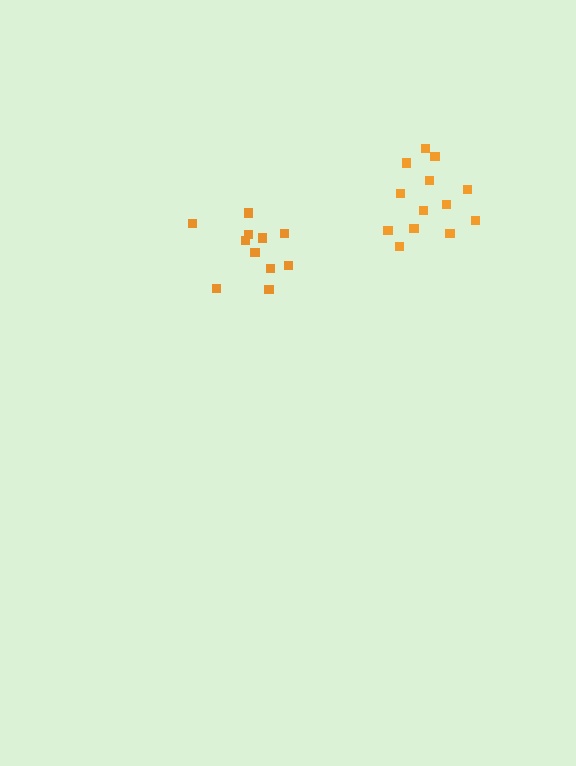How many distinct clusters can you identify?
There are 2 distinct clusters.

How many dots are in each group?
Group 1: 11 dots, Group 2: 13 dots (24 total).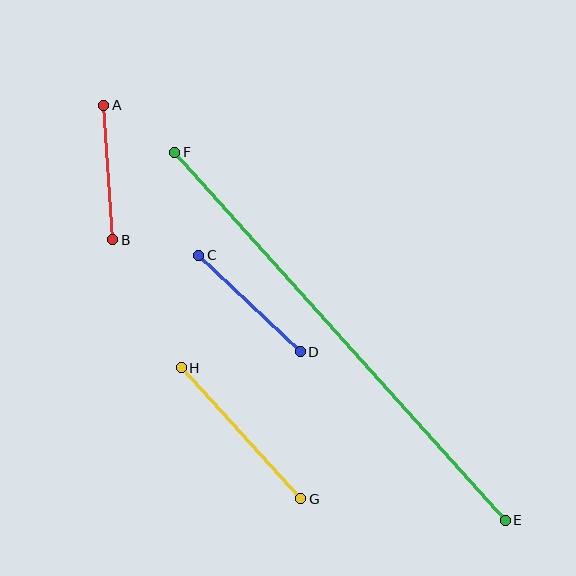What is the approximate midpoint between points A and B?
The midpoint is at approximately (108, 172) pixels.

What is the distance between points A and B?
The distance is approximately 135 pixels.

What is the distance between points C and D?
The distance is approximately 140 pixels.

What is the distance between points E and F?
The distance is approximately 495 pixels.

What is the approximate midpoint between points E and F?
The midpoint is at approximately (340, 336) pixels.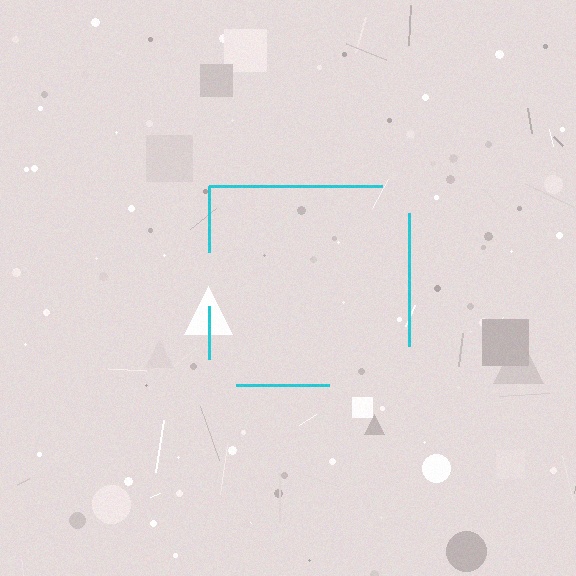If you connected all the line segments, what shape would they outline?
They would outline a square.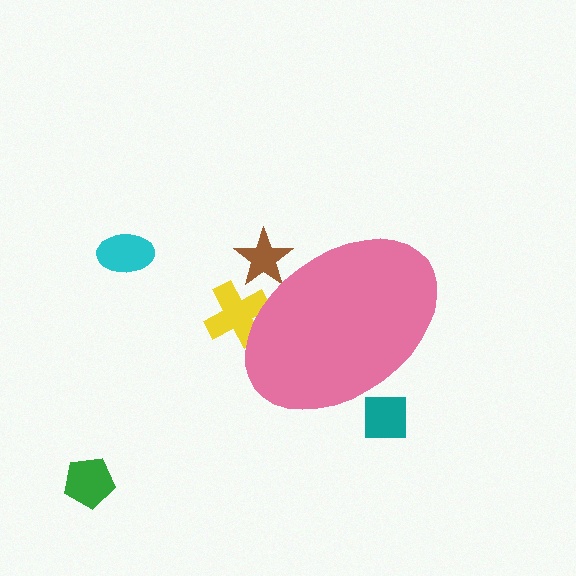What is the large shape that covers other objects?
A pink ellipse.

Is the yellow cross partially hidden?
Yes, the yellow cross is partially hidden behind the pink ellipse.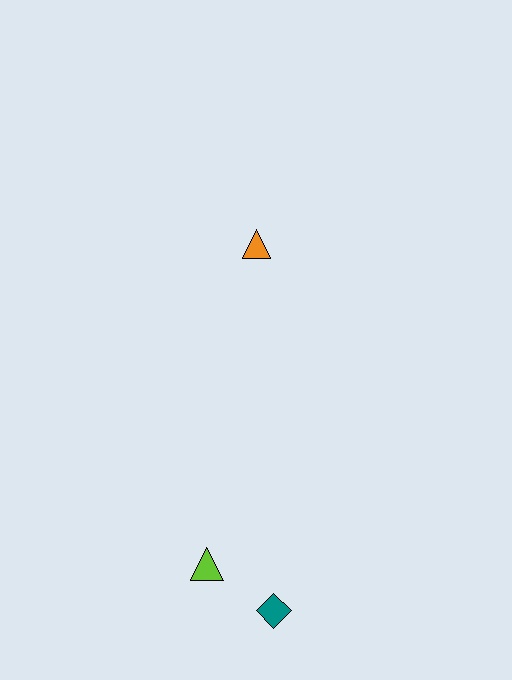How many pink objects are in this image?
There are no pink objects.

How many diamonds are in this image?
There is 1 diamond.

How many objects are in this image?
There are 3 objects.